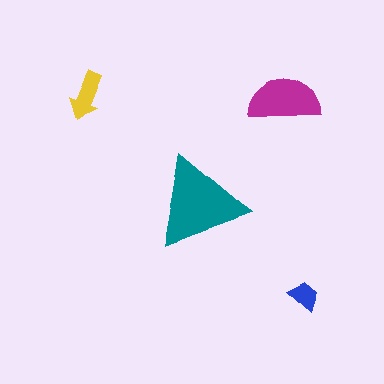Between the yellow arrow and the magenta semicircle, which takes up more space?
The magenta semicircle.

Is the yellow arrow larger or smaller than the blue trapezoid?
Larger.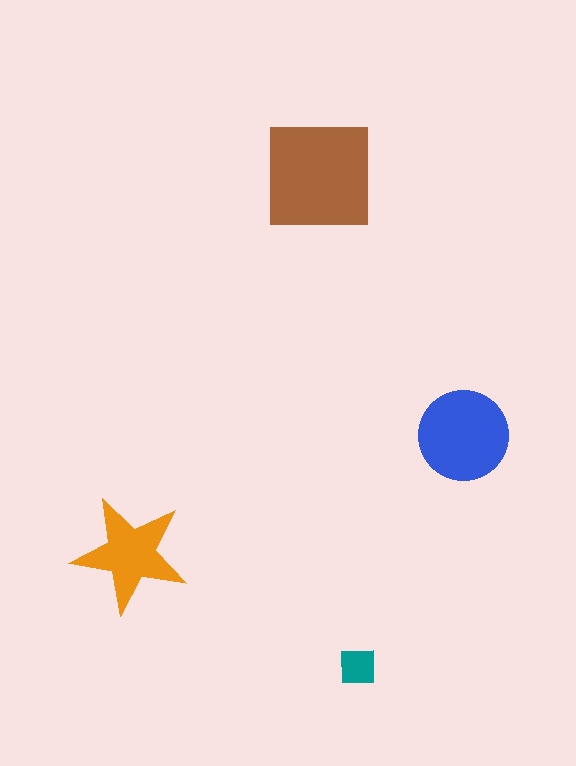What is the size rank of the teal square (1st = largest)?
4th.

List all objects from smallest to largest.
The teal square, the orange star, the blue circle, the brown square.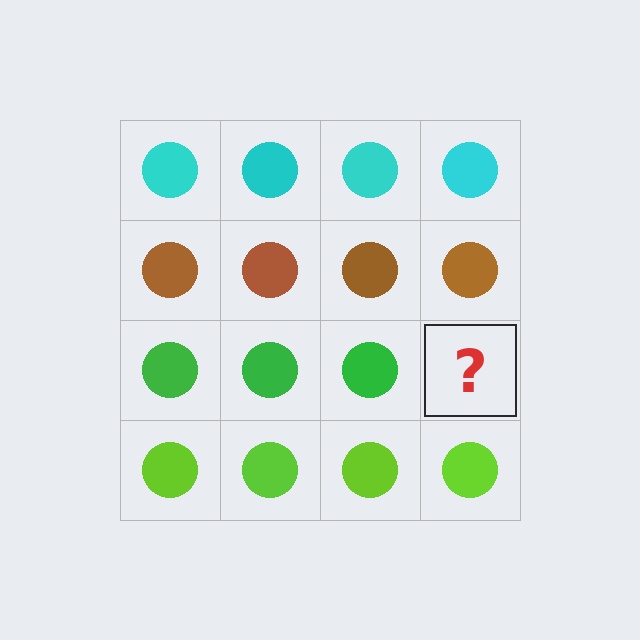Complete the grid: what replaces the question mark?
The question mark should be replaced with a green circle.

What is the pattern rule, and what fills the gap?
The rule is that each row has a consistent color. The gap should be filled with a green circle.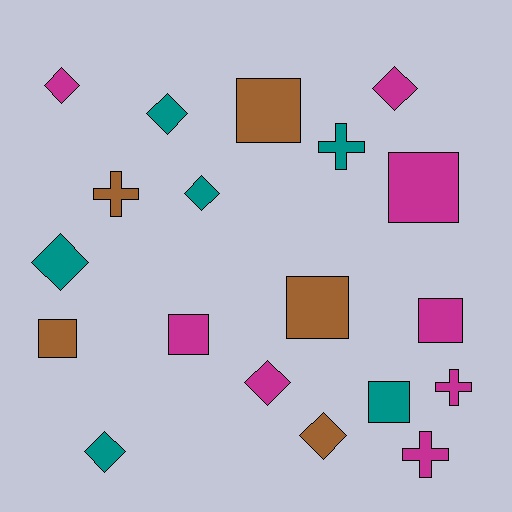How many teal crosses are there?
There is 1 teal cross.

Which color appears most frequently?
Magenta, with 8 objects.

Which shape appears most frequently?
Diamond, with 8 objects.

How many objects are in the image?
There are 19 objects.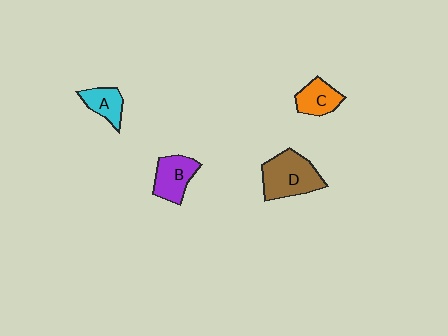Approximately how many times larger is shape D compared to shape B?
Approximately 1.4 times.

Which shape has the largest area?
Shape D (brown).